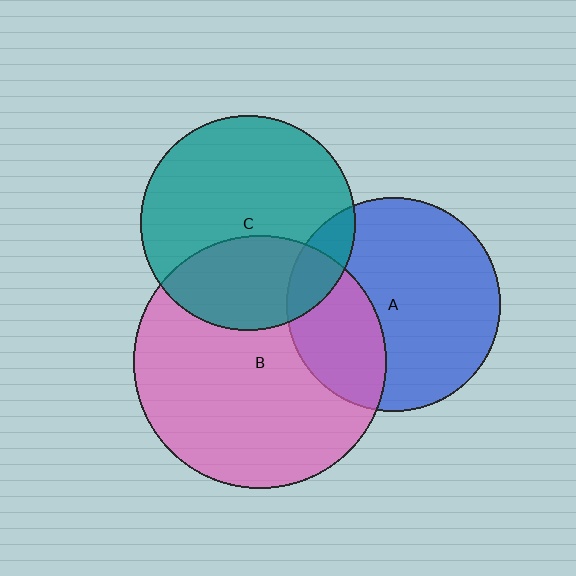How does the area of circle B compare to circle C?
Approximately 1.4 times.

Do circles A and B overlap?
Yes.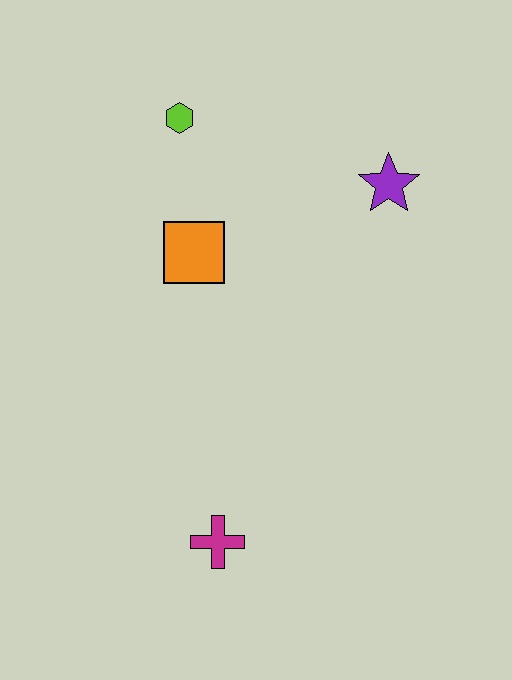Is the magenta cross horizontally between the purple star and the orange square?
Yes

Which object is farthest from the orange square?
The magenta cross is farthest from the orange square.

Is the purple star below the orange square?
No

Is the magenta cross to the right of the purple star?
No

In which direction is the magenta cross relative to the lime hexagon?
The magenta cross is below the lime hexagon.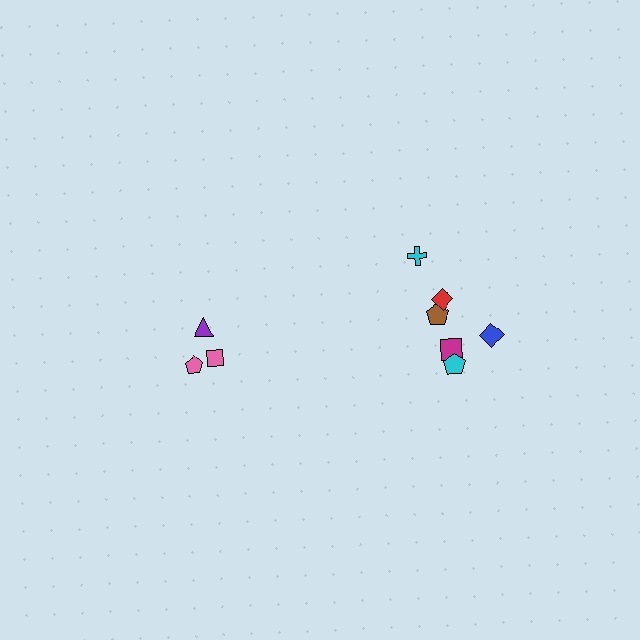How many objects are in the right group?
There are 6 objects.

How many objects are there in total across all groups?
There are 9 objects.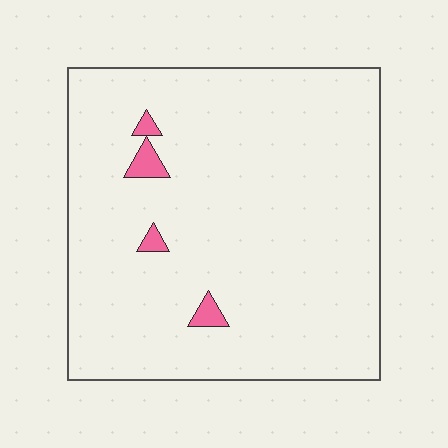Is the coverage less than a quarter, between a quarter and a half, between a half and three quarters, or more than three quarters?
Less than a quarter.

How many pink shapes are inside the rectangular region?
4.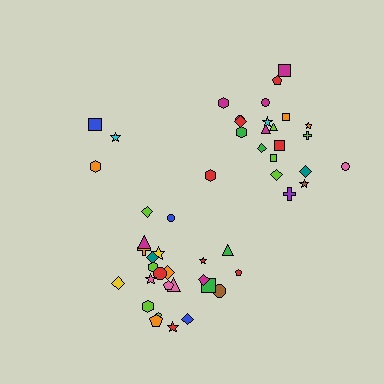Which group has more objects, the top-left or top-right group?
The top-right group.